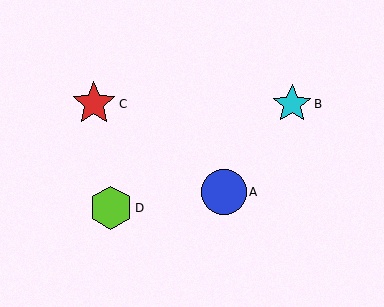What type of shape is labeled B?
Shape B is a cyan star.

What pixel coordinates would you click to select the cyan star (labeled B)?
Click at (292, 104) to select the cyan star B.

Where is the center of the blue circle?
The center of the blue circle is at (224, 192).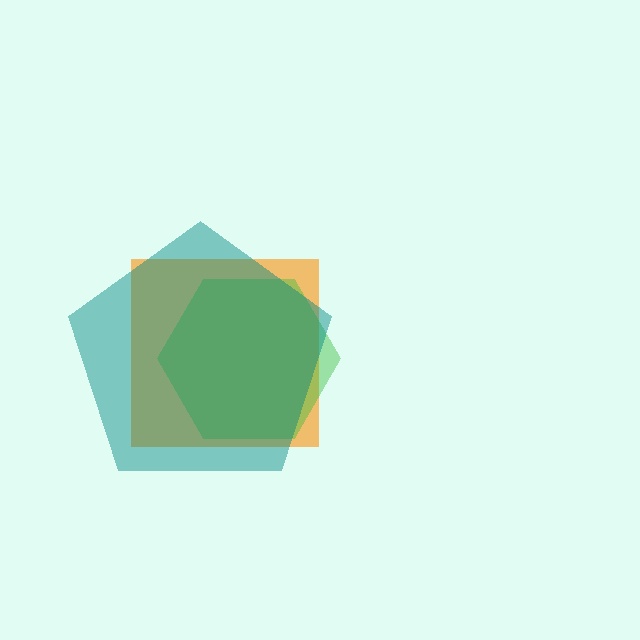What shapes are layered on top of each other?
The layered shapes are: an orange square, a green hexagon, a teal pentagon.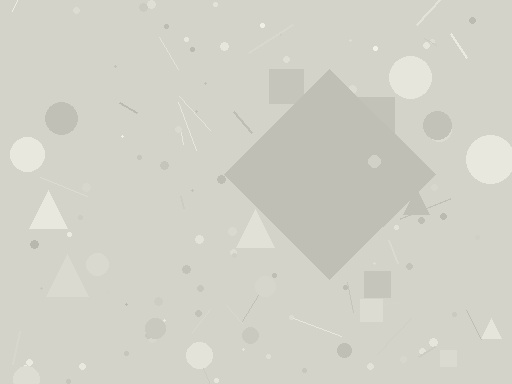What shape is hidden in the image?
A diamond is hidden in the image.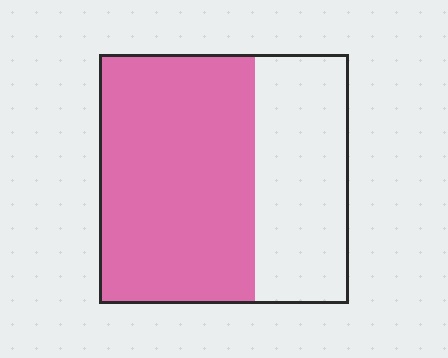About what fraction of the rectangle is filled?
About five eighths (5/8).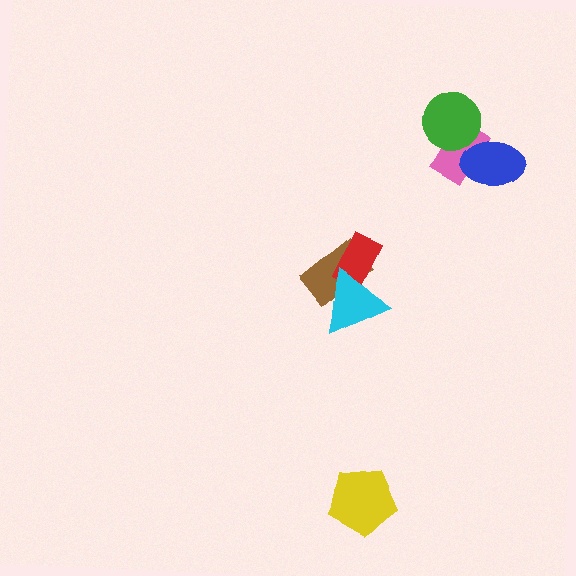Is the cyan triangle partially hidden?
No, no other shape covers it.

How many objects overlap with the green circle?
1 object overlaps with the green circle.